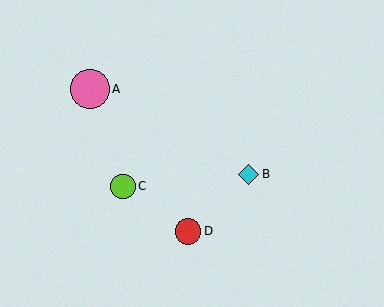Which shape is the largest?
The pink circle (labeled A) is the largest.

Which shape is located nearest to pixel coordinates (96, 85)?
The pink circle (labeled A) at (90, 89) is nearest to that location.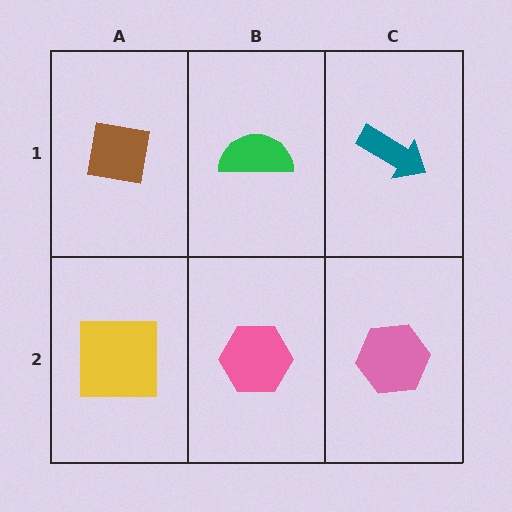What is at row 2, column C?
A pink hexagon.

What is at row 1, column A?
A brown square.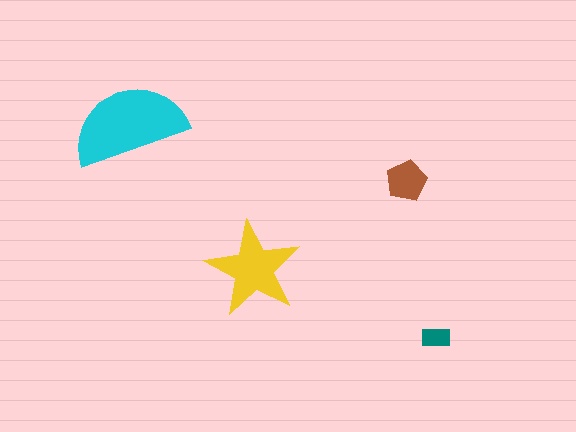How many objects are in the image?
There are 4 objects in the image.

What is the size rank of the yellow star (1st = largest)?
2nd.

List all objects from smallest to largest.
The teal rectangle, the brown pentagon, the yellow star, the cyan semicircle.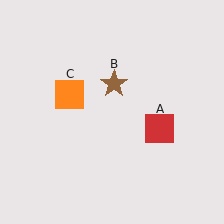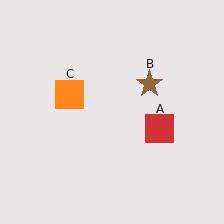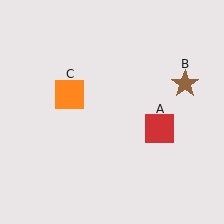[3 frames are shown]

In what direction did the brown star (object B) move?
The brown star (object B) moved right.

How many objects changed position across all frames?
1 object changed position: brown star (object B).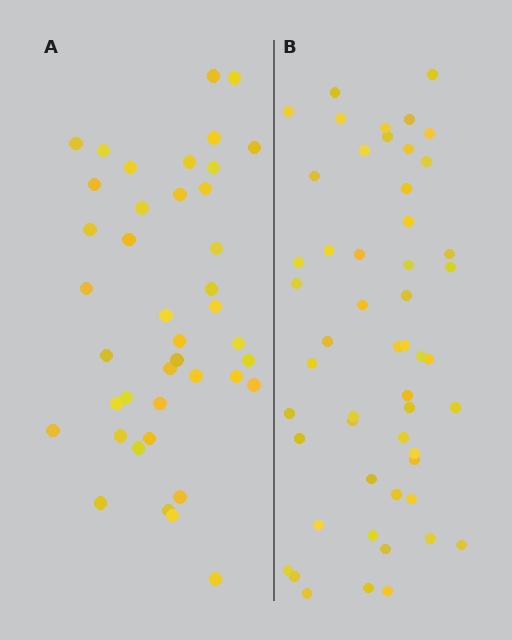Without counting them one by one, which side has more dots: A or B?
Region B (the right region) has more dots.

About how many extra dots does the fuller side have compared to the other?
Region B has roughly 12 or so more dots than region A.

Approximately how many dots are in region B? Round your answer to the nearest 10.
About 50 dots. (The exact count is 52, which rounds to 50.)